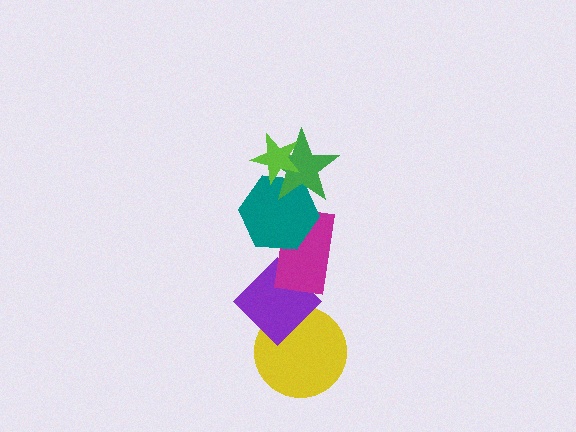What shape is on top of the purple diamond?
The magenta rectangle is on top of the purple diamond.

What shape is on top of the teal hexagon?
The green star is on top of the teal hexagon.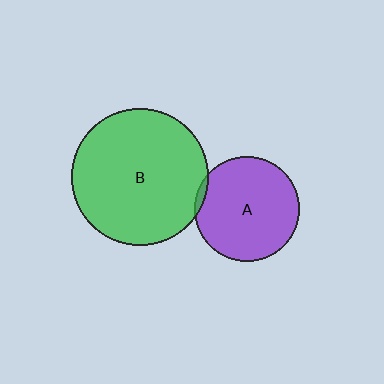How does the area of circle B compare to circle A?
Approximately 1.7 times.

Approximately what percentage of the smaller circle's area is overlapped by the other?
Approximately 5%.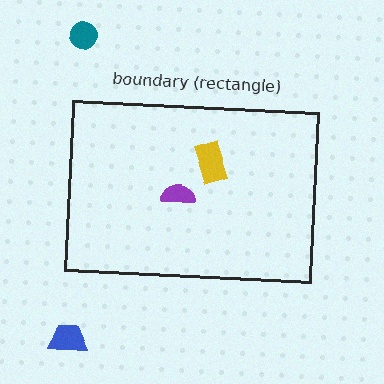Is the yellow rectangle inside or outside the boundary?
Inside.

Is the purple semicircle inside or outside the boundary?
Inside.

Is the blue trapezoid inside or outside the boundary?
Outside.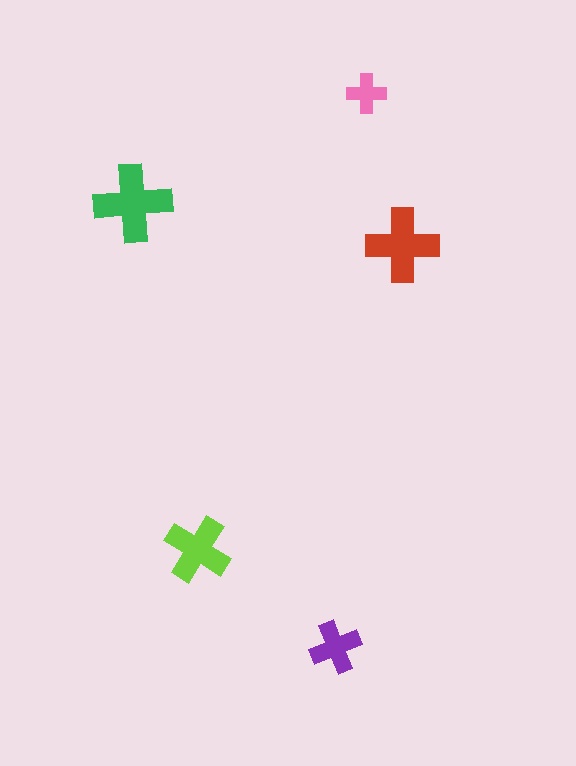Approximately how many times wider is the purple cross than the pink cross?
About 1.5 times wider.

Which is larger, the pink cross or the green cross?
The green one.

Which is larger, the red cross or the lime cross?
The red one.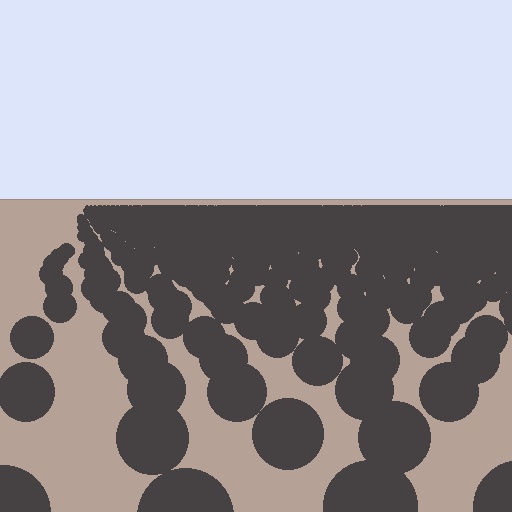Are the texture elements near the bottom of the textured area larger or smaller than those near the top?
Larger. Near the bottom, elements are closer to the viewer and appear at a bigger on-screen size.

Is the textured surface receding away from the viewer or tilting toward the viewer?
The surface is receding away from the viewer. Texture elements get smaller and denser toward the top.